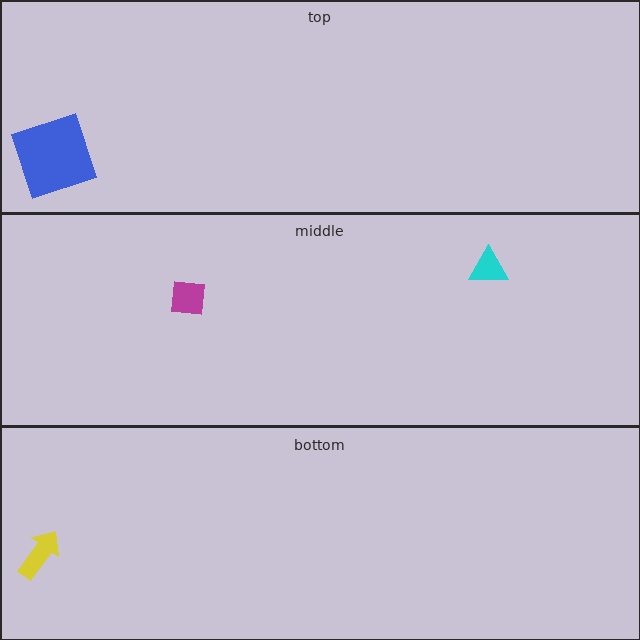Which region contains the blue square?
The top region.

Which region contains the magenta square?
The middle region.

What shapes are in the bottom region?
The yellow arrow.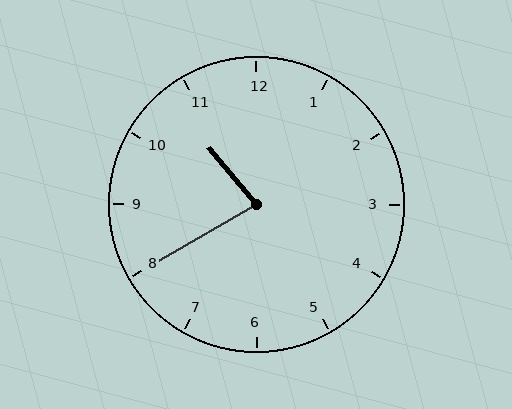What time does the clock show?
10:40.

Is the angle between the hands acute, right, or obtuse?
It is acute.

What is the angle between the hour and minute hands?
Approximately 80 degrees.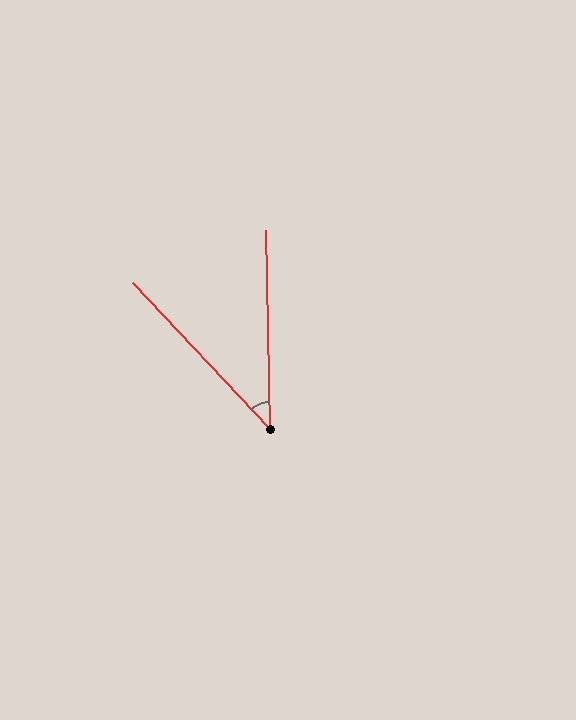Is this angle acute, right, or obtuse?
It is acute.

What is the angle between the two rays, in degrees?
Approximately 42 degrees.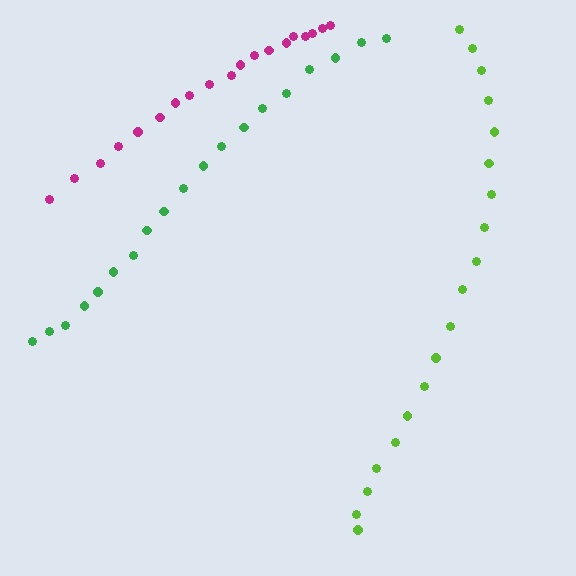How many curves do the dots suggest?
There are 3 distinct paths.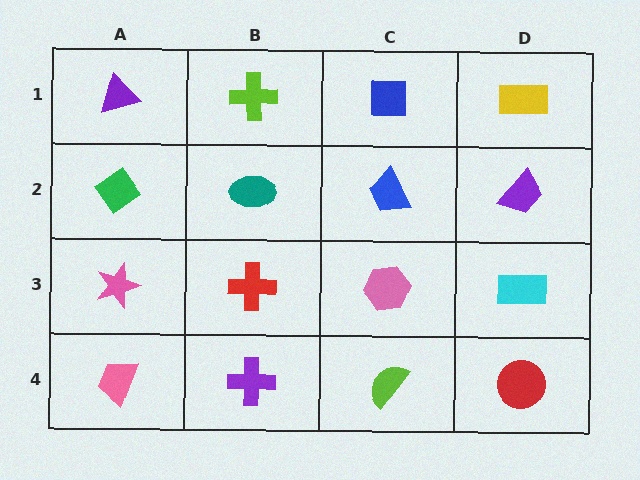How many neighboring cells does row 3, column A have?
3.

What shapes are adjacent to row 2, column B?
A lime cross (row 1, column B), a red cross (row 3, column B), a green diamond (row 2, column A), a blue trapezoid (row 2, column C).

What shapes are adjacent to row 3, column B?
A teal ellipse (row 2, column B), a purple cross (row 4, column B), a pink star (row 3, column A), a pink hexagon (row 3, column C).